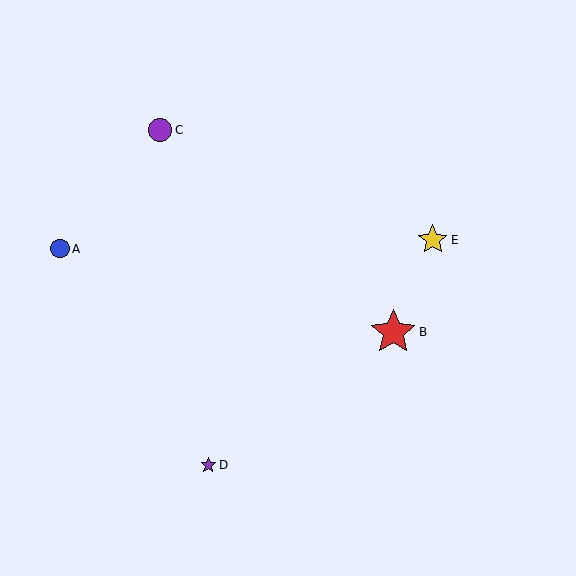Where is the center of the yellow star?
The center of the yellow star is at (433, 240).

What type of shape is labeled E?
Shape E is a yellow star.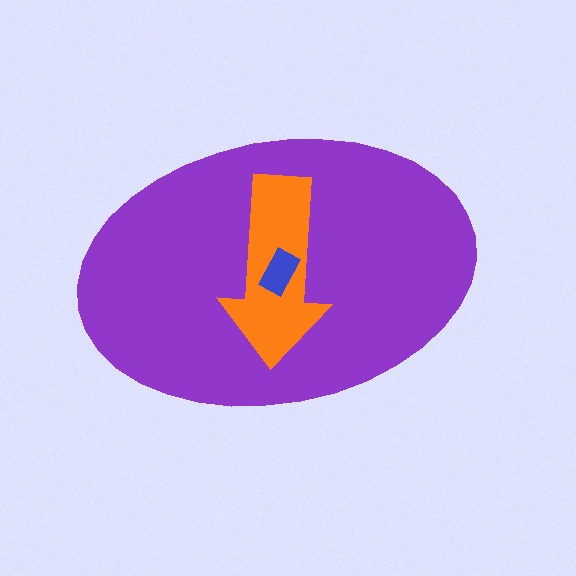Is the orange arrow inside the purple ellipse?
Yes.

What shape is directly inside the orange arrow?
The blue rectangle.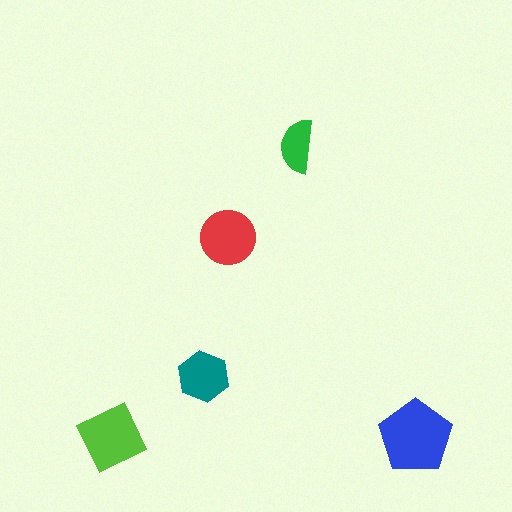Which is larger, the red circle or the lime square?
The lime square.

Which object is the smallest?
The green semicircle.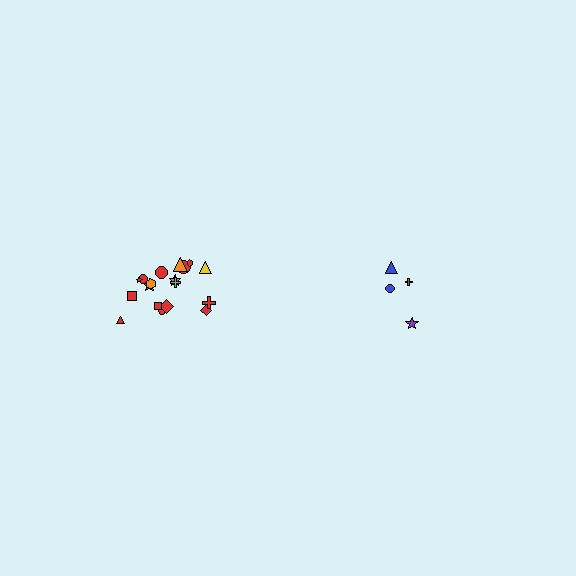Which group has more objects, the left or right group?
The left group.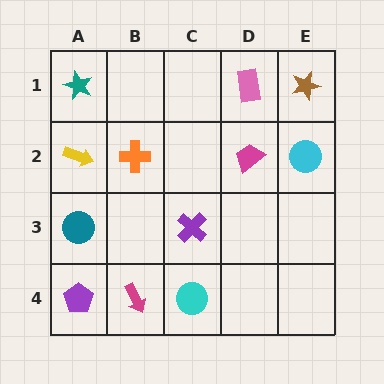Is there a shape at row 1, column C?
No, that cell is empty.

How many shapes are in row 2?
4 shapes.